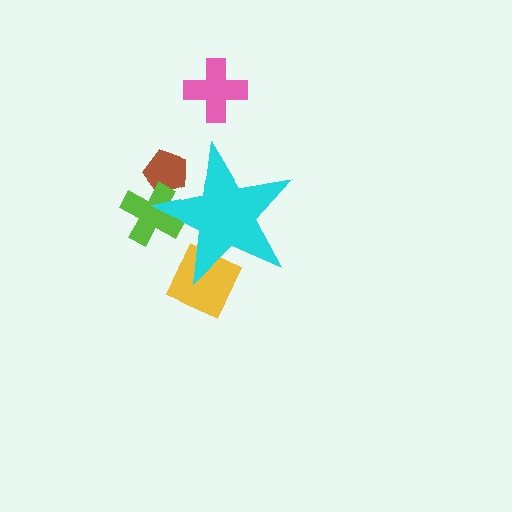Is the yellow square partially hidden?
Yes, the yellow square is partially hidden behind the cyan star.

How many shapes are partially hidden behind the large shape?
3 shapes are partially hidden.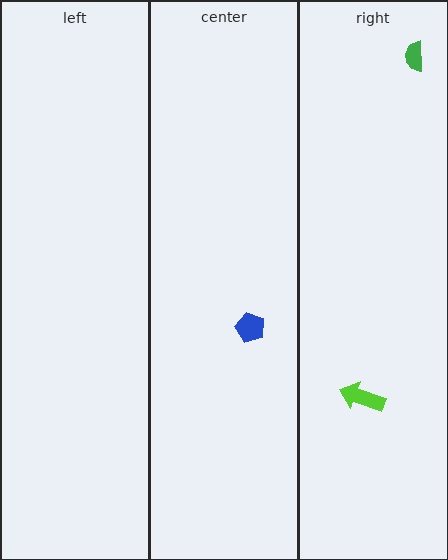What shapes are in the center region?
The blue pentagon.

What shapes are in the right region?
The green semicircle, the lime arrow.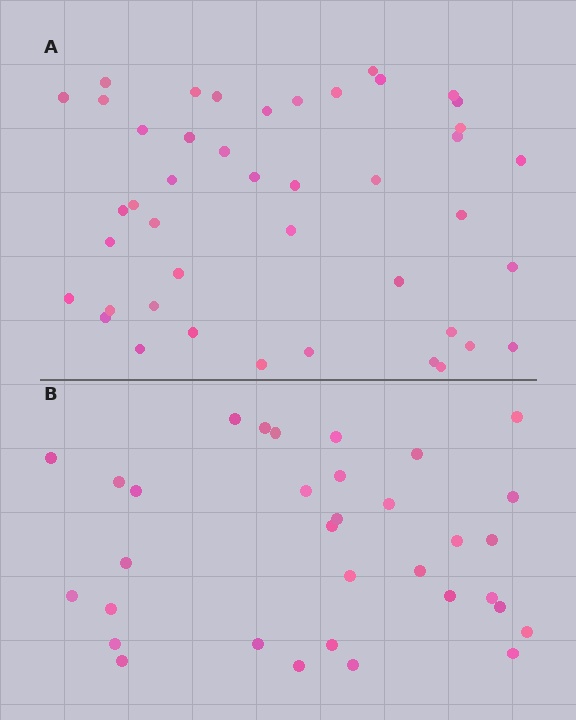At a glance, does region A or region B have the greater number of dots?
Region A (the top region) has more dots.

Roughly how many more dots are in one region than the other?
Region A has roughly 12 or so more dots than region B.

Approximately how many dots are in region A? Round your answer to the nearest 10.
About 40 dots. (The exact count is 44, which rounds to 40.)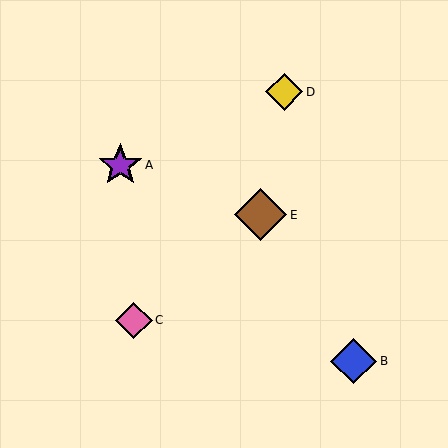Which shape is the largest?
The brown diamond (labeled E) is the largest.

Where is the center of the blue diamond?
The center of the blue diamond is at (354, 361).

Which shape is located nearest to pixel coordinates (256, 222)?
The brown diamond (labeled E) at (261, 215) is nearest to that location.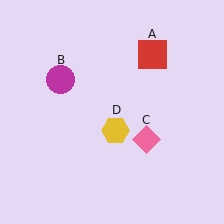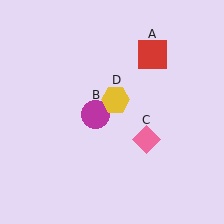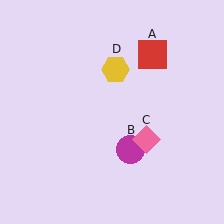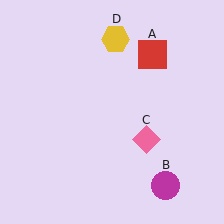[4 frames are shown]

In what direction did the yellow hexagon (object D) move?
The yellow hexagon (object D) moved up.